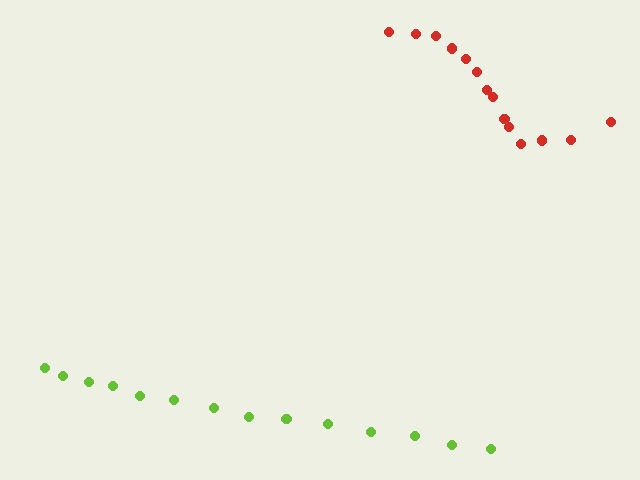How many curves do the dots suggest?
There are 2 distinct paths.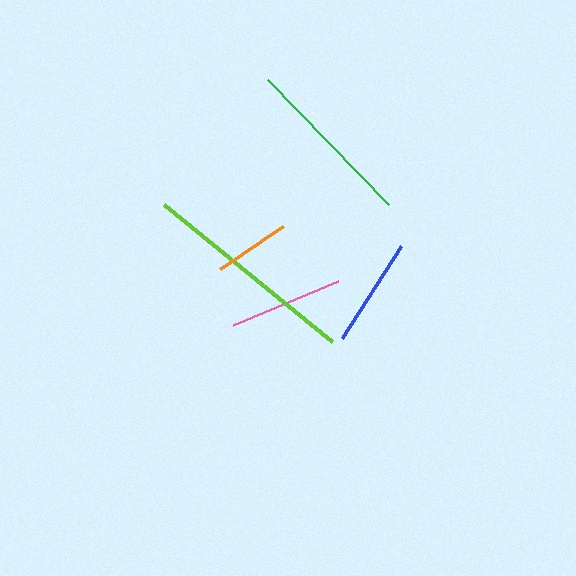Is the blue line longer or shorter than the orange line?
The blue line is longer than the orange line.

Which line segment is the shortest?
The orange line is the shortest at approximately 76 pixels.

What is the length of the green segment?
The green segment is approximately 174 pixels long.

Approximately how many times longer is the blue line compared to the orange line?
The blue line is approximately 1.4 times the length of the orange line.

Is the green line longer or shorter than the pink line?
The green line is longer than the pink line.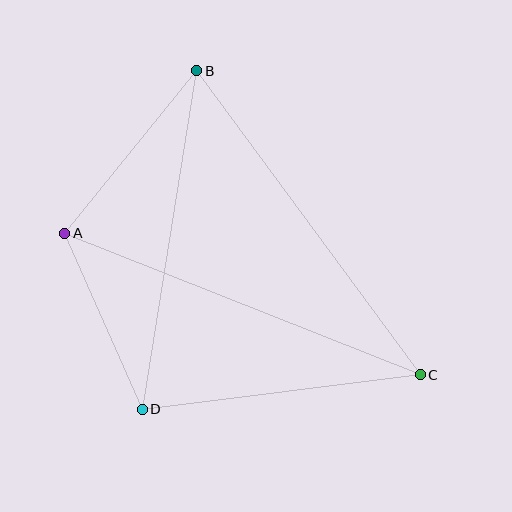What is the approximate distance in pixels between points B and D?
The distance between B and D is approximately 343 pixels.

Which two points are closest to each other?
Points A and D are closest to each other.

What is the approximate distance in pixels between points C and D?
The distance between C and D is approximately 280 pixels.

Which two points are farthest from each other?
Points A and C are farthest from each other.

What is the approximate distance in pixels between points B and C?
The distance between B and C is approximately 378 pixels.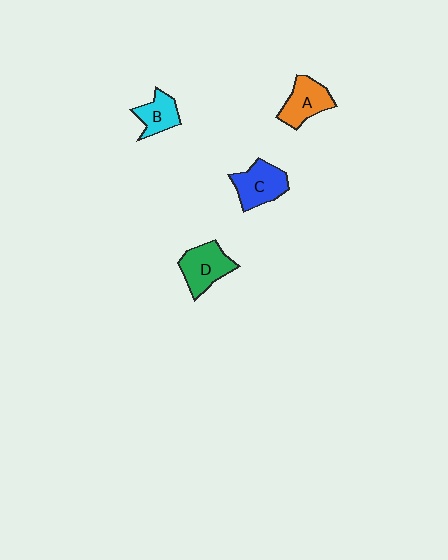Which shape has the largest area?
Shape D (green).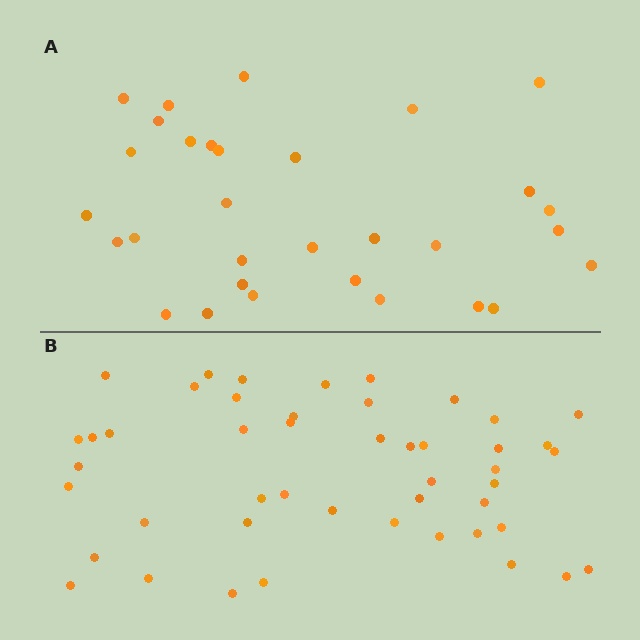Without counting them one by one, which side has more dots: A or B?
Region B (the bottom region) has more dots.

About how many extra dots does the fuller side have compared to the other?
Region B has approximately 15 more dots than region A.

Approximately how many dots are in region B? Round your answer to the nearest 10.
About 50 dots. (The exact count is 47, which rounds to 50.)